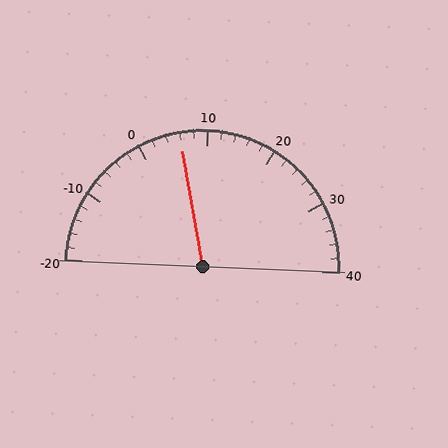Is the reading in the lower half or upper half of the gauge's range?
The reading is in the lower half of the range (-20 to 40).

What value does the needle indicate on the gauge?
The needle indicates approximately 6.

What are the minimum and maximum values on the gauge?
The gauge ranges from -20 to 40.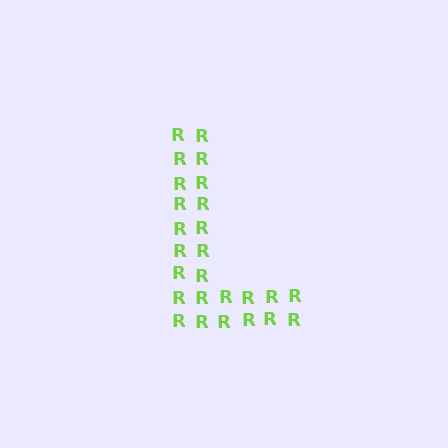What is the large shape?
The large shape is the letter L.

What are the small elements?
The small elements are letter R's.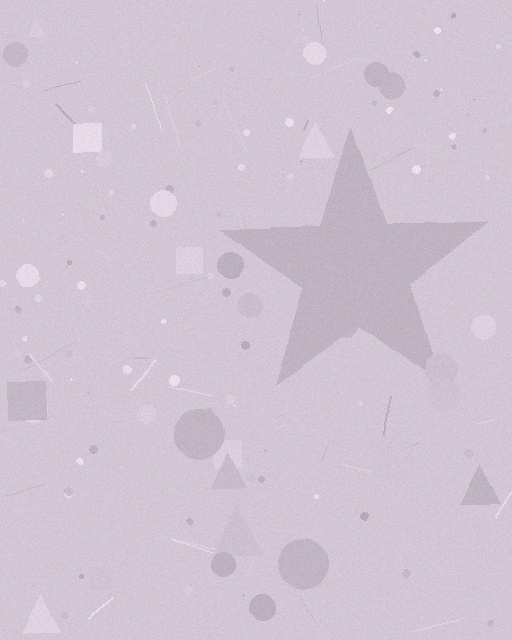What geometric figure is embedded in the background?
A star is embedded in the background.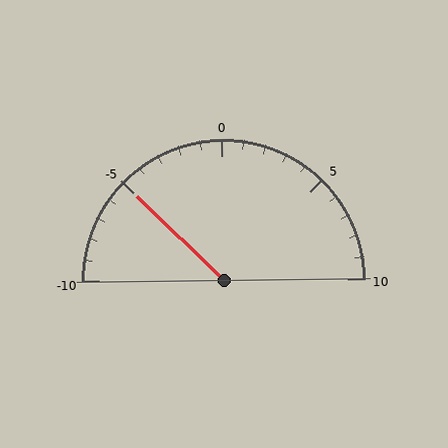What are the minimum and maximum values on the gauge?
The gauge ranges from -10 to 10.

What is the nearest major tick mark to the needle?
The nearest major tick mark is -5.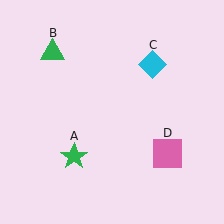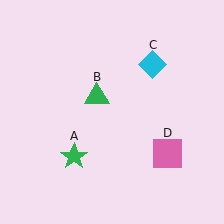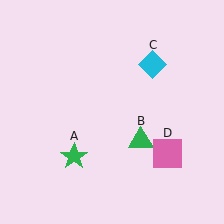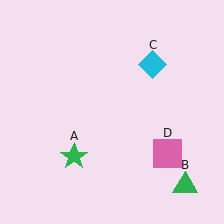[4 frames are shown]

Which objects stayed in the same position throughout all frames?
Green star (object A) and cyan diamond (object C) and pink square (object D) remained stationary.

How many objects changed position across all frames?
1 object changed position: green triangle (object B).